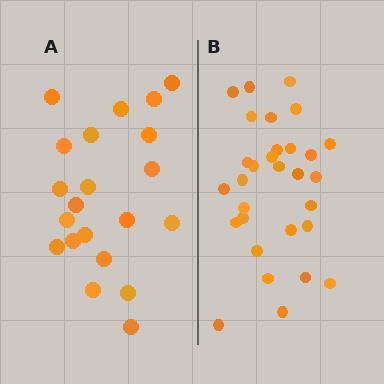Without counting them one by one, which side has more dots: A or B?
Region B (the right region) has more dots.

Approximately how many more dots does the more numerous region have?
Region B has roughly 8 or so more dots than region A.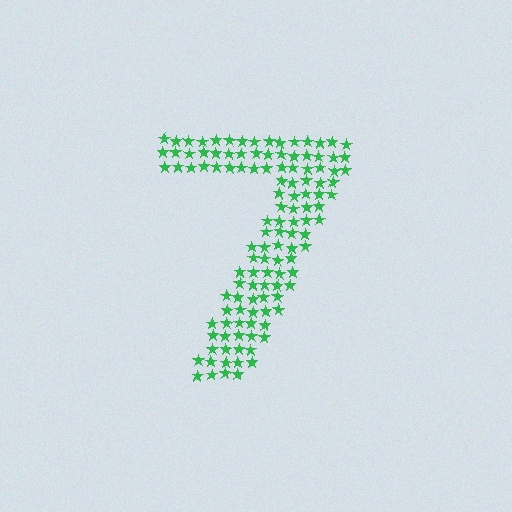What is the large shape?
The large shape is the digit 7.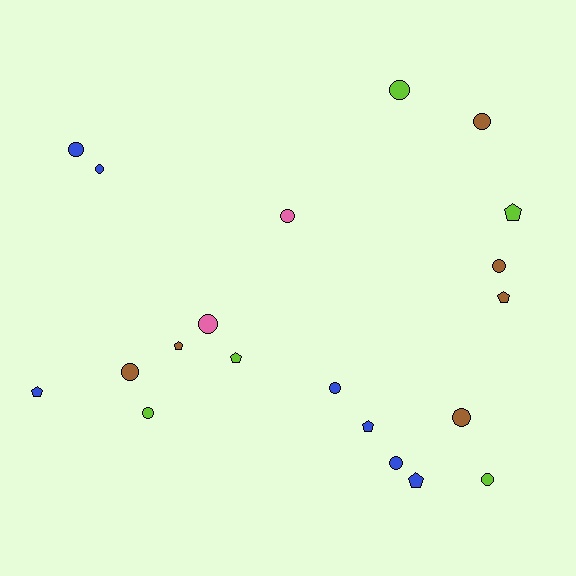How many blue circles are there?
There are 4 blue circles.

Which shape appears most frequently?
Circle, with 13 objects.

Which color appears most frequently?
Blue, with 7 objects.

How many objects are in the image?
There are 20 objects.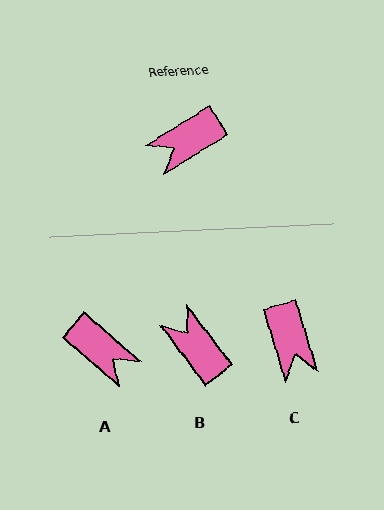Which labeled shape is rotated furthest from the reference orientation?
A, about 107 degrees away.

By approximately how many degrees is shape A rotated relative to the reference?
Approximately 107 degrees counter-clockwise.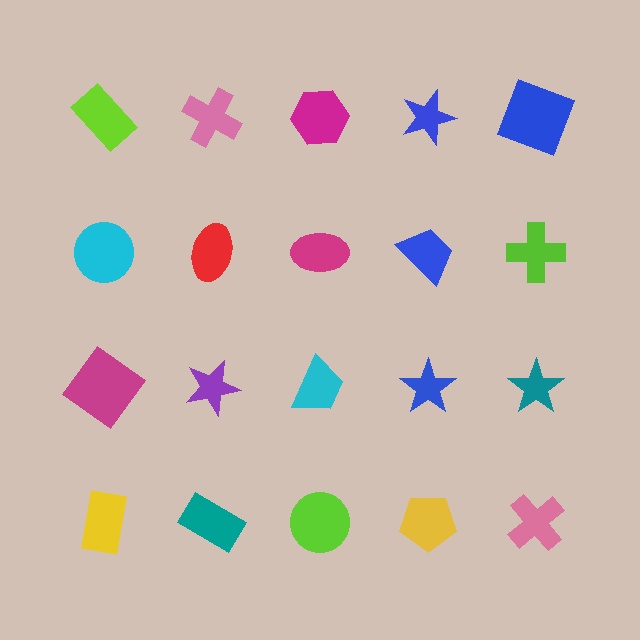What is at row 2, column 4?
A blue trapezoid.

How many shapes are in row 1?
5 shapes.